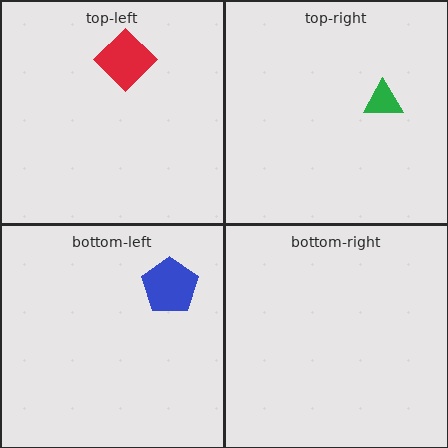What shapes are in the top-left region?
The red diamond.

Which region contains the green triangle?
The top-right region.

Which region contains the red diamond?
The top-left region.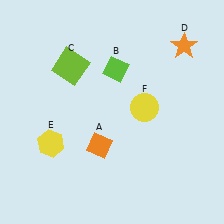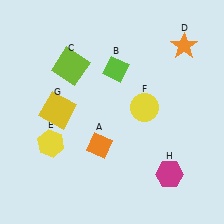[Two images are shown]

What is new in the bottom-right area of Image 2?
A magenta hexagon (H) was added in the bottom-right area of Image 2.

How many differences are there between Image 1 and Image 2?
There are 2 differences between the two images.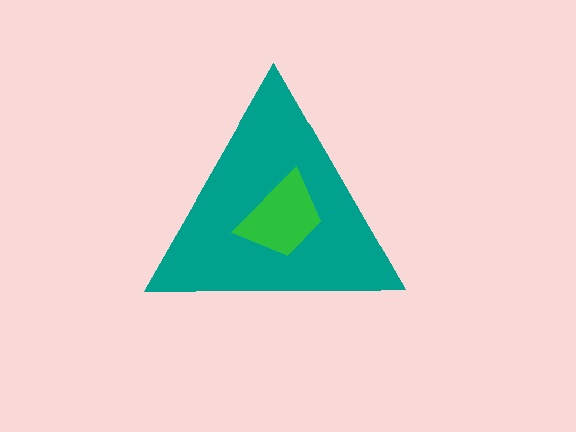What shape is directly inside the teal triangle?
The green trapezoid.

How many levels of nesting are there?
2.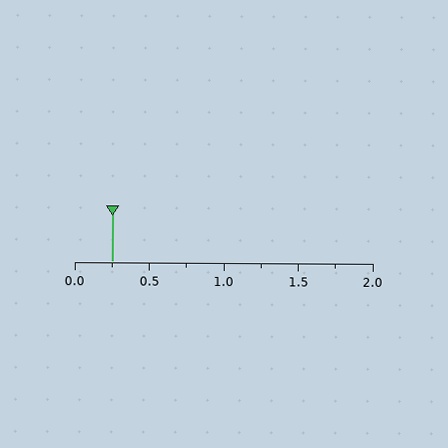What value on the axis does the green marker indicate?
The marker indicates approximately 0.25.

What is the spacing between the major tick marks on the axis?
The major ticks are spaced 0.5 apart.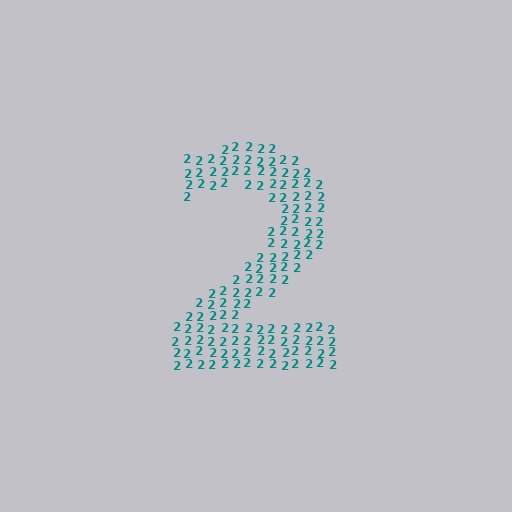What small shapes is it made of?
It is made of small digit 2's.